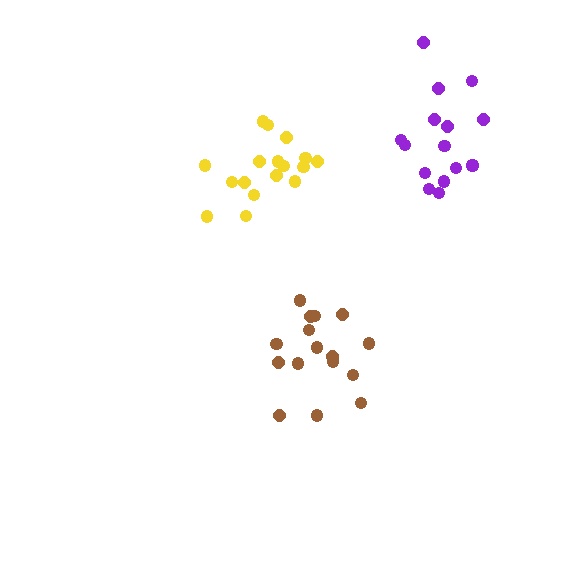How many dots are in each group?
Group 1: 16 dots, Group 2: 17 dots, Group 3: 16 dots (49 total).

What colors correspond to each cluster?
The clusters are colored: purple, yellow, brown.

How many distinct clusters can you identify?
There are 3 distinct clusters.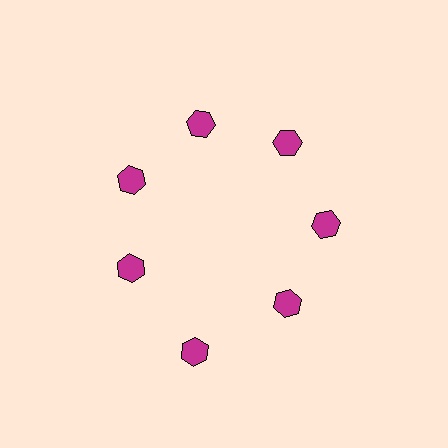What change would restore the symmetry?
The symmetry would be restored by moving it inward, back onto the ring so that all 7 hexagons sit at equal angles and equal distance from the center.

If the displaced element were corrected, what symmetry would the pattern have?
It would have 7-fold rotational symmetry — the pattern would map onto itself every 51 degrees.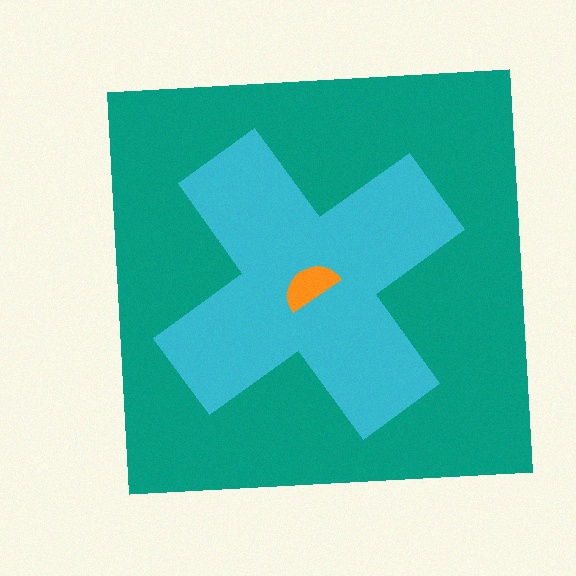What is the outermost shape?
The teal square.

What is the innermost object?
The orange semicircle.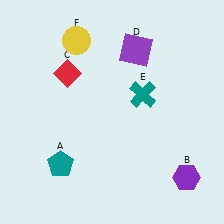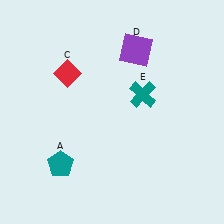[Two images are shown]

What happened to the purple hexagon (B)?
The purple hexagon (B) was removed in Image 2. It was in the bottom-right area of Image 1.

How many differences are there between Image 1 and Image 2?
There are 2 differences between the two images.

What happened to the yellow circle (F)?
The yellow circle (F) was removed in Image 2. It was in the top-left area of Image 1.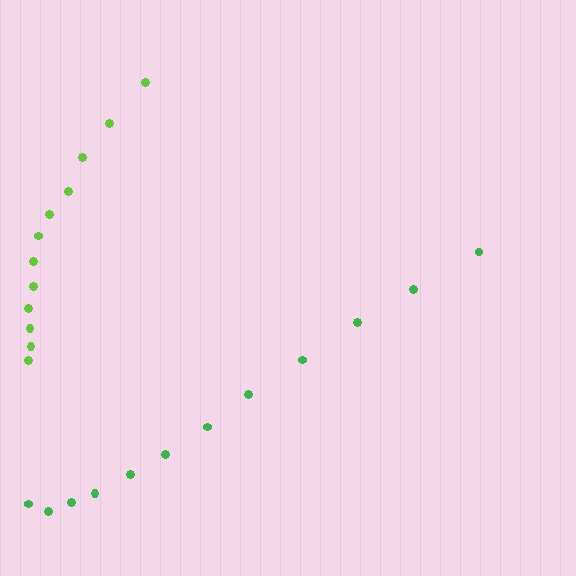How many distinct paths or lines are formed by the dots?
There are 2 distinct paths.